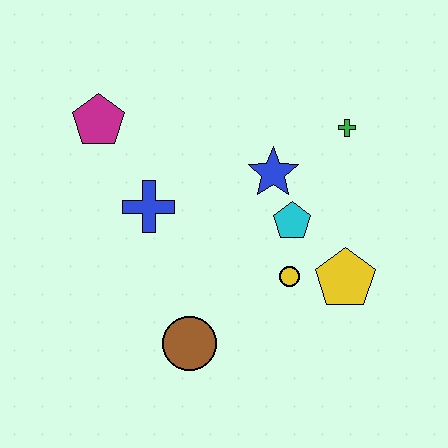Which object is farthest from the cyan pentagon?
The magenta pentagon is farthest from the cyan pentagon.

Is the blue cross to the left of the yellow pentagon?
Yes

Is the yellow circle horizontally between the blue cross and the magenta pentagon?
No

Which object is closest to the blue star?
The cyan pentagon is closest to the blue star.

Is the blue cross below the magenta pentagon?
Yes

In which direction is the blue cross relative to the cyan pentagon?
The blue cross is to the left of the cyan pentagon.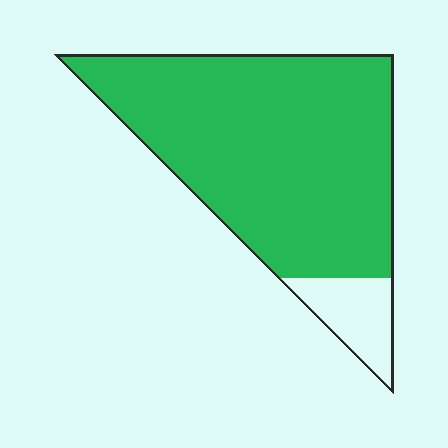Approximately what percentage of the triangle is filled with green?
Approximately 90%.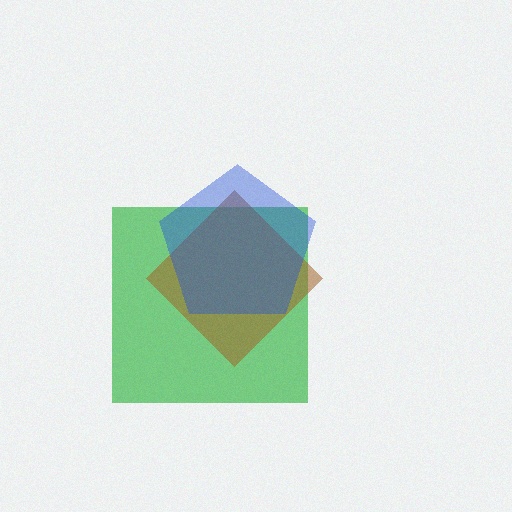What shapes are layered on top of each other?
The layered shapes are: a green square, a brown diamond, a blue pentagon.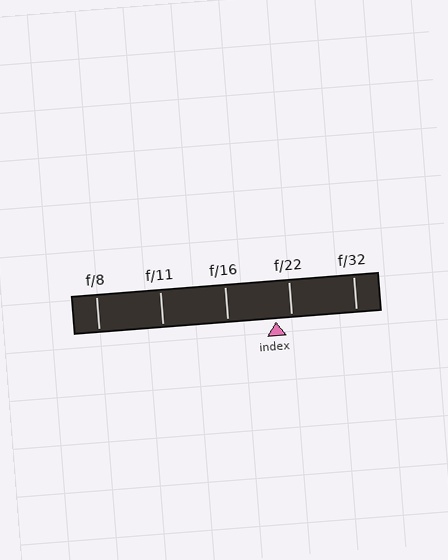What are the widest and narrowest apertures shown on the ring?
The widest aperture shown is f/8 and the narrowest is f/32.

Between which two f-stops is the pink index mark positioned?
The index mark is between f/16 and f/22.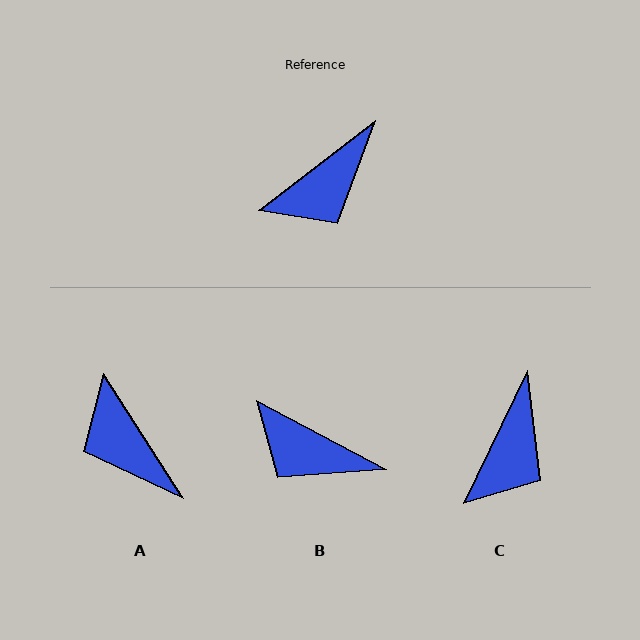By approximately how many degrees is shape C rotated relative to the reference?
Approximately 27 degrees counter-clockwise.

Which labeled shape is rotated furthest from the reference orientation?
A, about 95 degrees away.